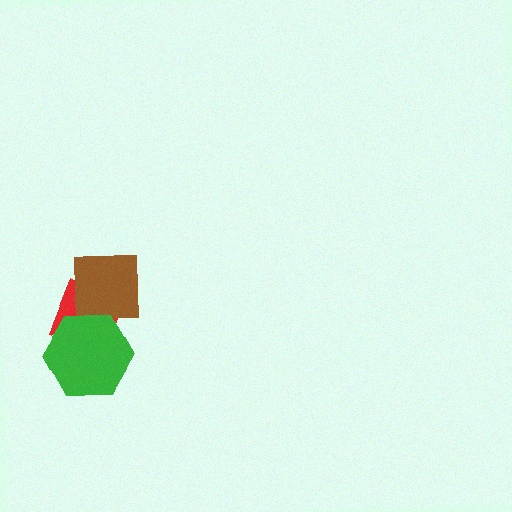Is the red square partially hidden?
Yes, it is partially covered by another shape.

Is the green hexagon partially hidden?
No, no other shape covers it.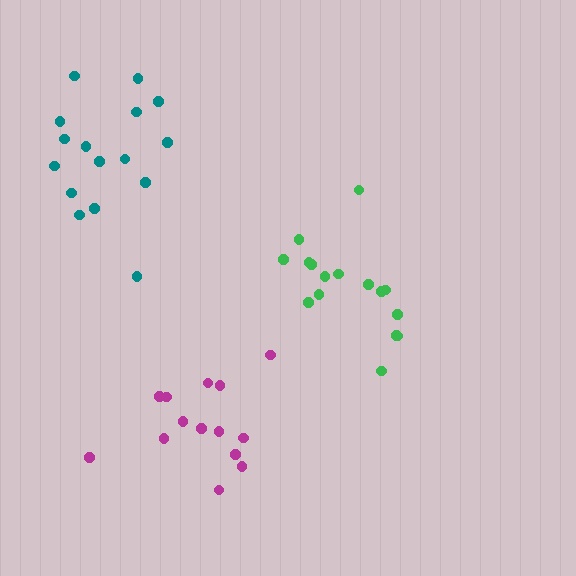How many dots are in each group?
Group 1: 16 dots, Group 2: 16 dots, Group 3: 14 dots (46 total).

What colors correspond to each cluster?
The clusters are colored: green, teal, magenta.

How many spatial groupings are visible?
There are 3 spatial groupings.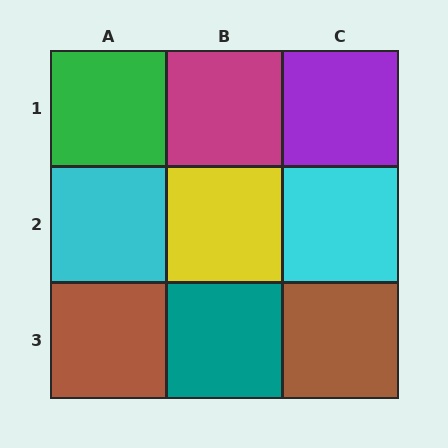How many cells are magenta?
1 cell is magenta.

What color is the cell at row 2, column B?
Yellow.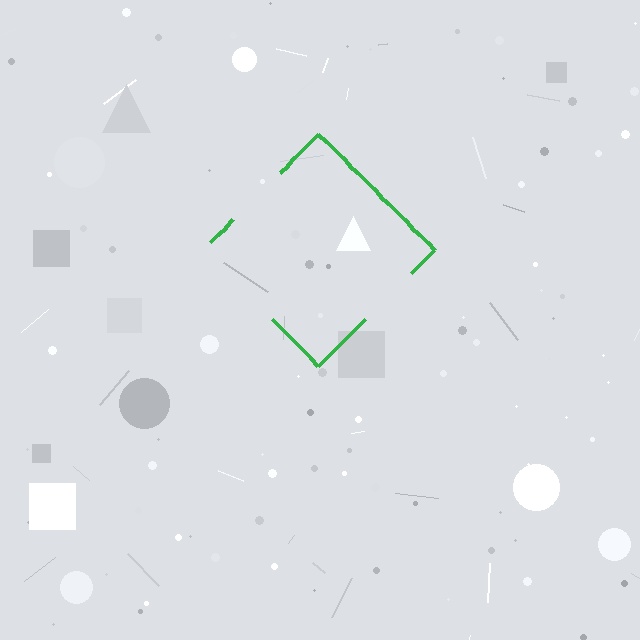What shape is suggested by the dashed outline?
The dashed outline suggests a diamond.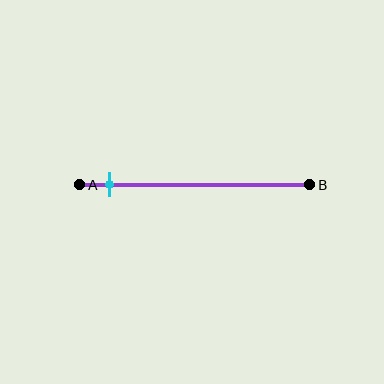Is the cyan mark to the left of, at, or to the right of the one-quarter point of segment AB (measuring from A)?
The cyan mark is to the left of the one-quarter point of segment AB.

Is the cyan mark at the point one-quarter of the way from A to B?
No, the mark is at about 15% from A, not at the 25% one-quarter point.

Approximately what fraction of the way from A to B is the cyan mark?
The cyan mark is approximately 15% of the way from A to B.